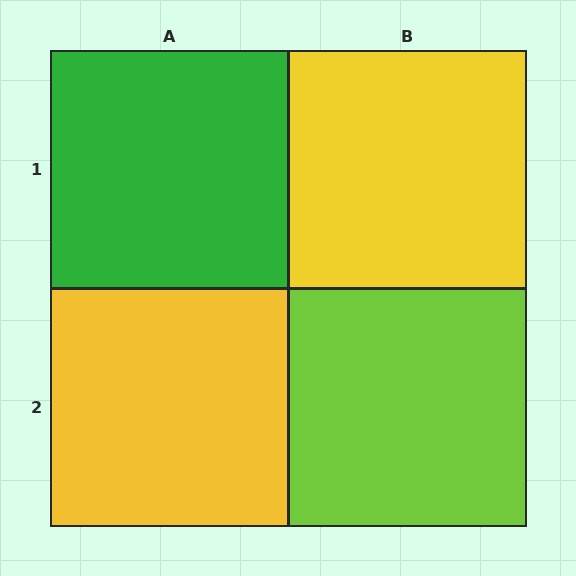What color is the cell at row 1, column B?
Yellow.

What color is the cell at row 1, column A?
Green.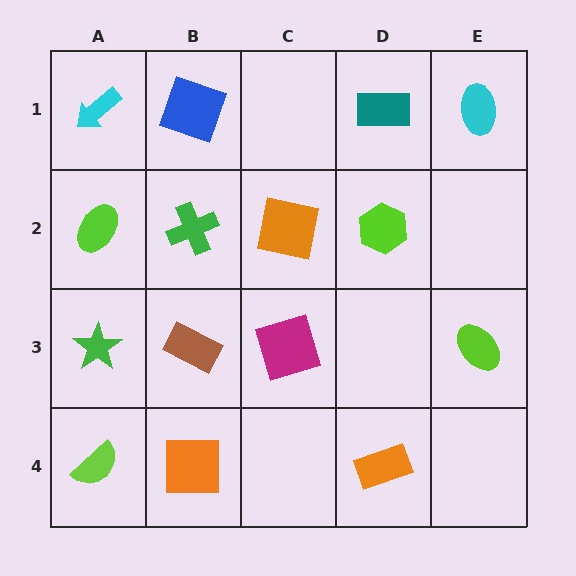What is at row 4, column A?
A lime semicircle.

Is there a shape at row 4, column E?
No, that cell is empty.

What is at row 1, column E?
A cyan ellipse.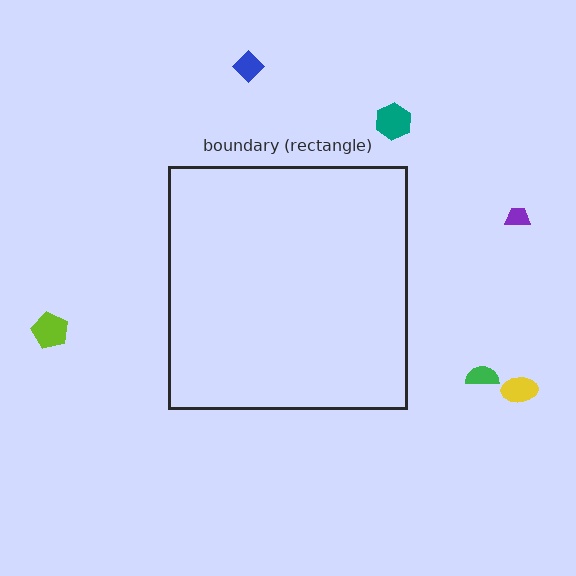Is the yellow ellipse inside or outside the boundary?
Outside.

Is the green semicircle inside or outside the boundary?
Outside.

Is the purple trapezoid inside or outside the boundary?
Outside.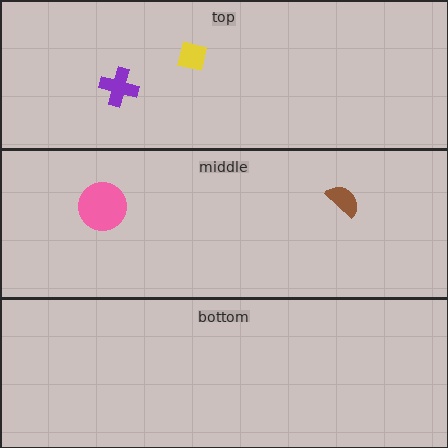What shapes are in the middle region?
The brown semicircle, the pink circle.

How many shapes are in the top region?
2.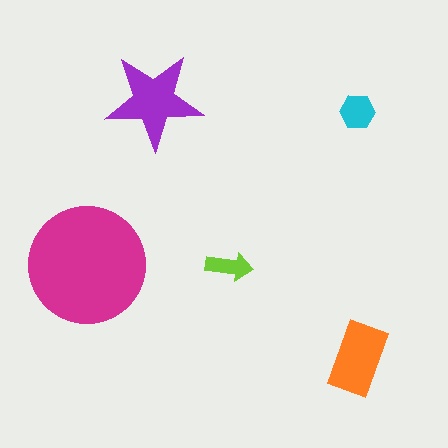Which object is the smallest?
The lime arrow.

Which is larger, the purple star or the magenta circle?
The magenta circle.